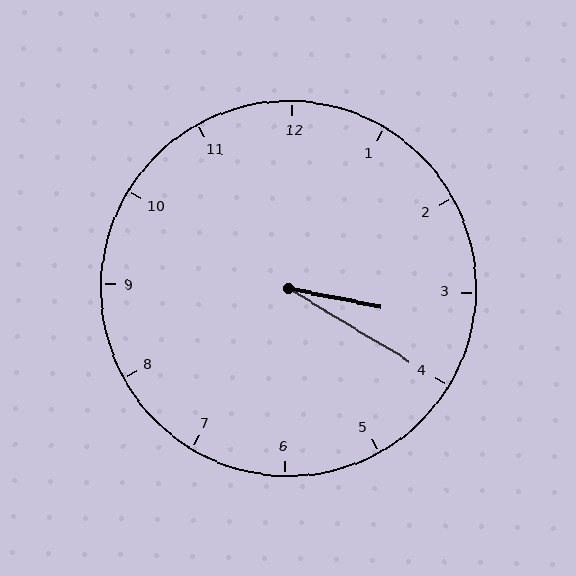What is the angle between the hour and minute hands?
Approximately 20 degrees.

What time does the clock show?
3:20.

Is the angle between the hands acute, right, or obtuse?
It is acute.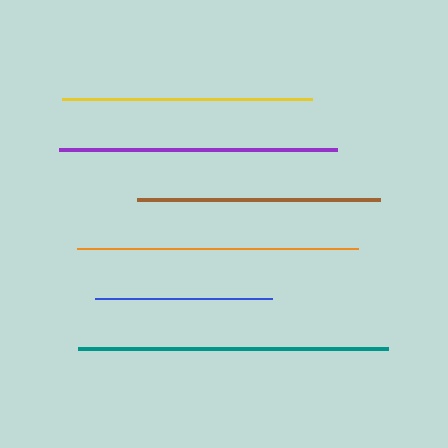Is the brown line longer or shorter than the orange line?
The orange line is longer than the brown line.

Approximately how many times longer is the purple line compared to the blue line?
The purple line is approximately 1.6 times the length of the blue line.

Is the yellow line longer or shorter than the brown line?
The yellow line is longer than the brown line.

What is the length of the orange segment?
The orange segment is approximately 282 pixels long.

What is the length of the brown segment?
The brown segment is approximately 242 pixels long.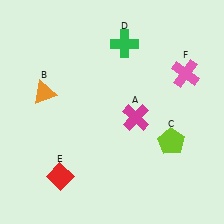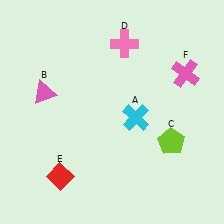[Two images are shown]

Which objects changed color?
A changed from magenta to cyan. B changed from orange to pink. D changed from green to pink.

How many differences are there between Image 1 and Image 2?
There are 3 differences between the two images.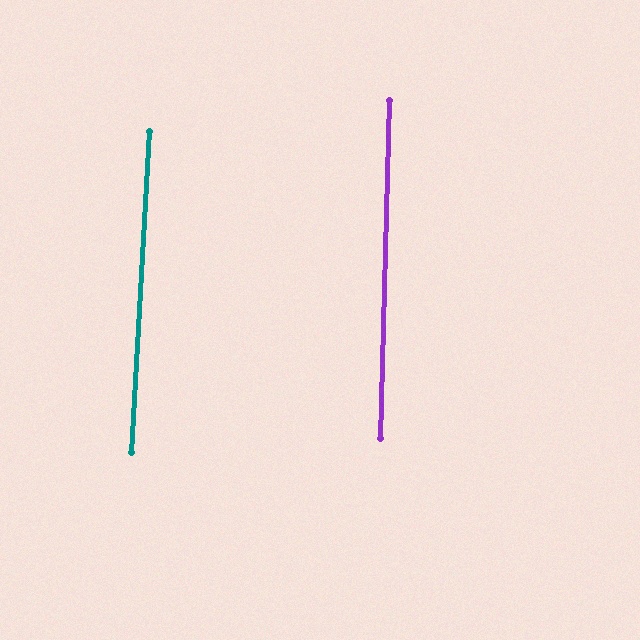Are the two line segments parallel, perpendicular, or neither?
Parallel — their directions differ by only 1.7°.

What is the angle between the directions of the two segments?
Approximately 2 degrees.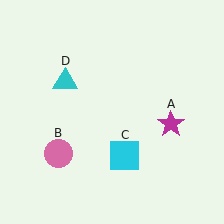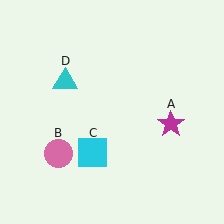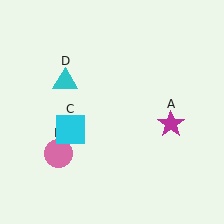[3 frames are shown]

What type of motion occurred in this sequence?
The cyan square (object C) rotated clockwise around the center of the scene.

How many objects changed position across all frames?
1 object changed position: cyan square (object C).